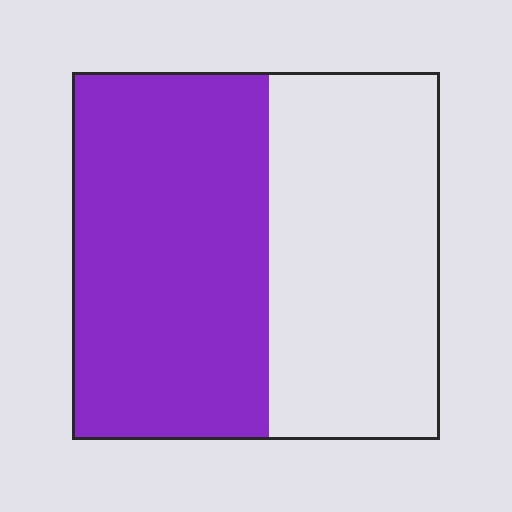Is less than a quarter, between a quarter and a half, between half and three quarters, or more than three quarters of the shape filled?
Between half and three quarters.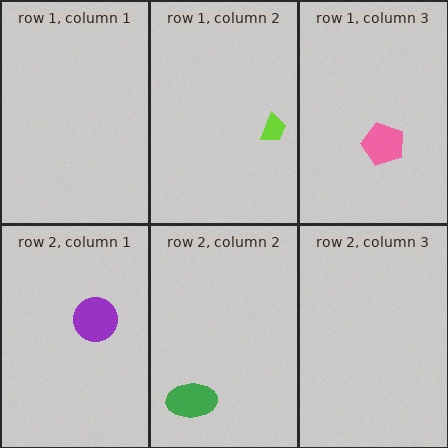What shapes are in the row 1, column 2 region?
The lime trapezoid.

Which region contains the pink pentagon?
The row 1, column 3 region.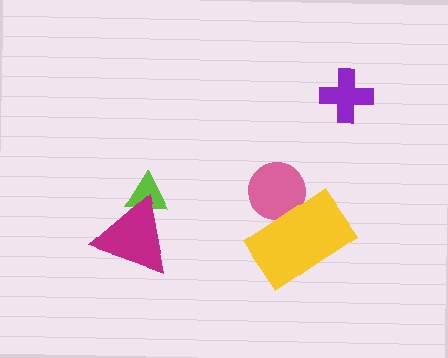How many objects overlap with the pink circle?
1 object overlaps with the pink circle.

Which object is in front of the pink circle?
The yellow rectangle is in front of the pink circle.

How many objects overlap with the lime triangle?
1 object overlaps with the lime triangle.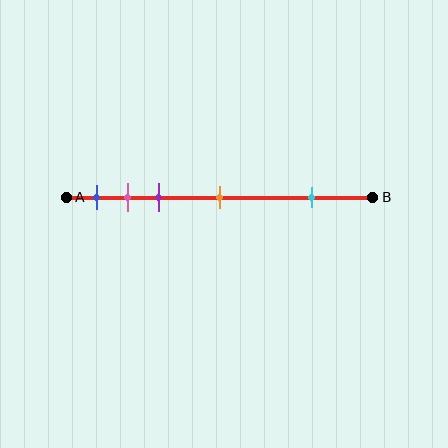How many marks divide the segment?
There are 5 marks dividing the segment.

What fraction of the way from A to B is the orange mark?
The orange mark is approximately 50% (0.5) of the way from A to B.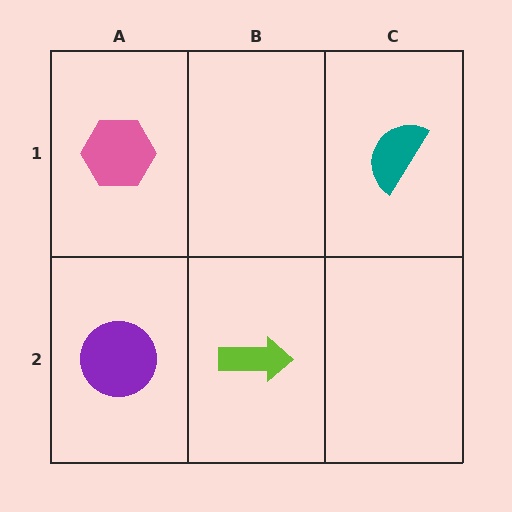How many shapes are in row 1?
2 shapes.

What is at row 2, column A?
A purple circle.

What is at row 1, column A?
A pink hexagon.